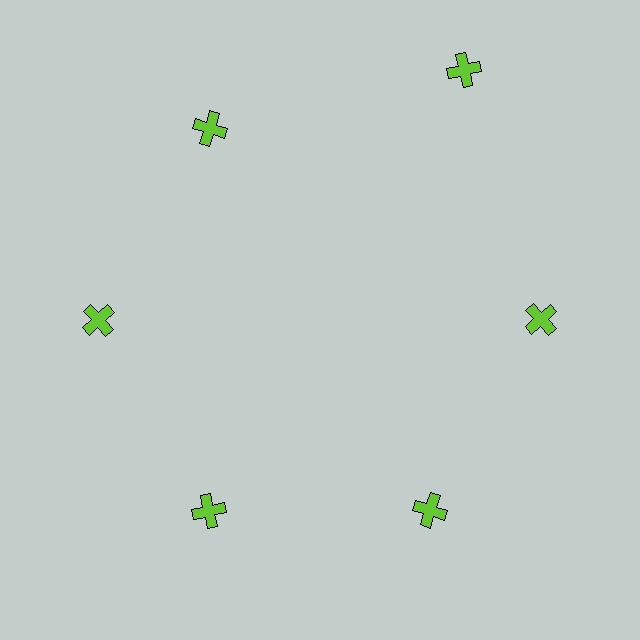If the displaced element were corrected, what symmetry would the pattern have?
It would have 6-fold rotational symmetry — the pattern would map onto itself every 60 degrees.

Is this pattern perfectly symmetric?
No. The 6 lime crosses are arranged in a ring, but one element near the 1 o'clock position is pushed outward from the center, breaking the 6-fold rotational symmetry.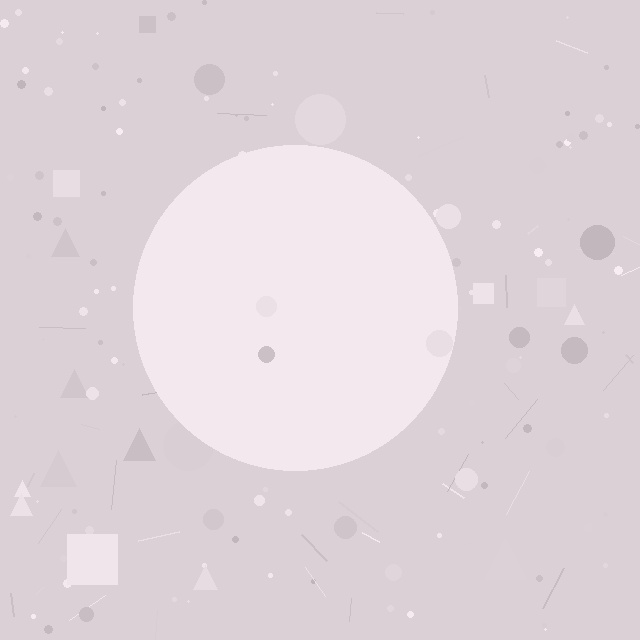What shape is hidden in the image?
A circle is hidden in the image.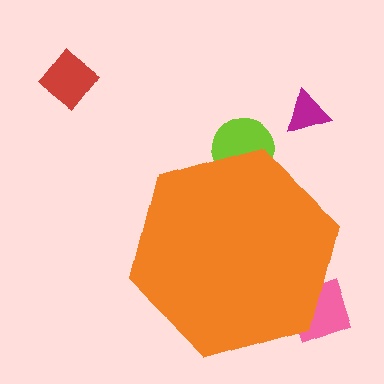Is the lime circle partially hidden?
Yes, the lime circle is partially hidden behind the orange hexagon.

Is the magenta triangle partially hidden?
No, the magenta triangle is fully visible.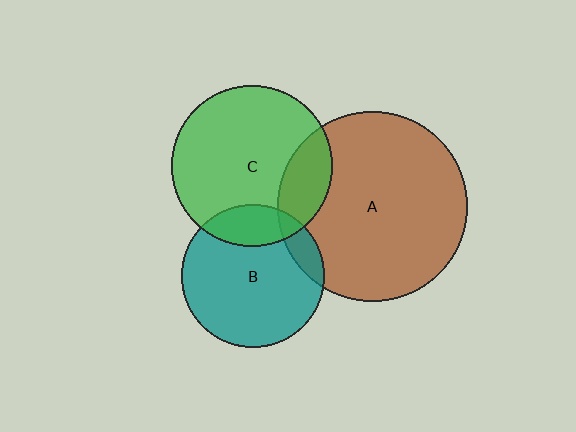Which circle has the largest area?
Circle A (brown).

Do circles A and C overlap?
Yes.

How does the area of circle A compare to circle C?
Approximately 1.4 times.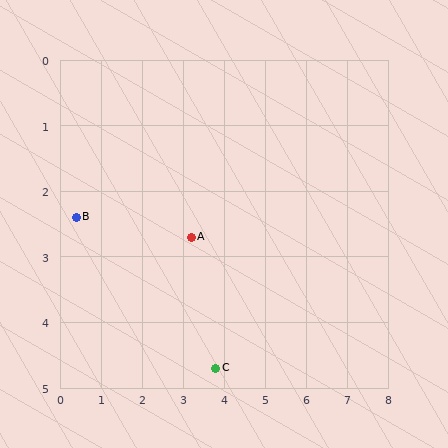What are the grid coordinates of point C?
Point C is at approximately (3.8, 4.7).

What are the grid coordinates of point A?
Point A is at approximately (3.2, 2.7).